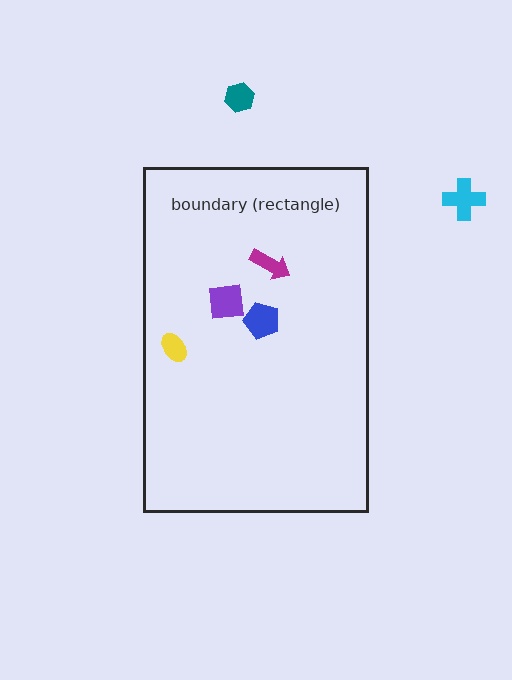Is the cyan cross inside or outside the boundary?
Outside.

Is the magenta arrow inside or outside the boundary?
Inside.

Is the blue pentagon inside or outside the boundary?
Inside.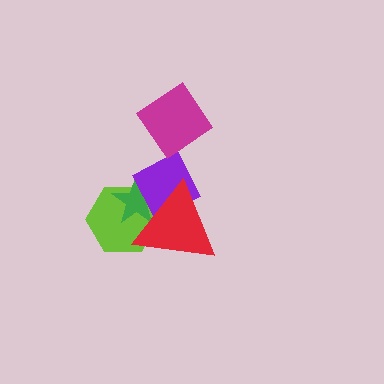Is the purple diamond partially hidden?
Yes, it is partially covered by another shape.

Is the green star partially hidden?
Yes, it is partially covered by another shape.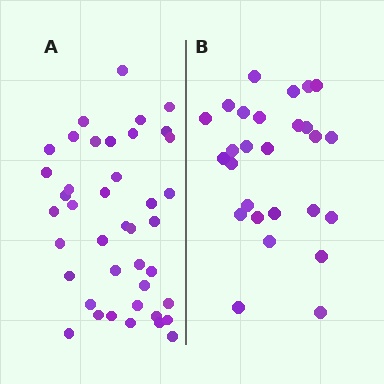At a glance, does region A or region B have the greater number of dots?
Region A (the left region) has more dots.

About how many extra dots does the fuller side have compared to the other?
Region A has approximately 15 more dots than region B.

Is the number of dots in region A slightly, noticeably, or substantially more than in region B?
Region A has substantially more. The ratio is roughly 1.5 to 1.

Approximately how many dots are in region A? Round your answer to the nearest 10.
About 40 dots. (The exact count is 41, which rounds to 40.)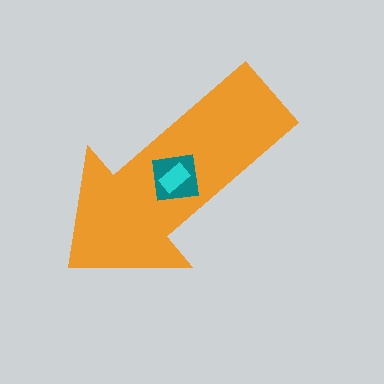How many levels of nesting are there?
3.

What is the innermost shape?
The cyan rectangle.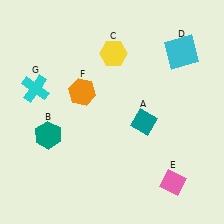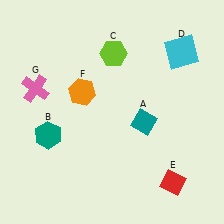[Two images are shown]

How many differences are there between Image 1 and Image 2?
There are 3 differences between the two images.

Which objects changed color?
C changed from yellow to lime. E changed from pink to red. G changed from cyan to pink.